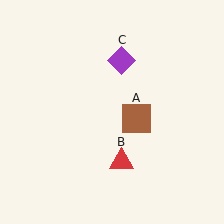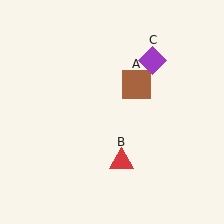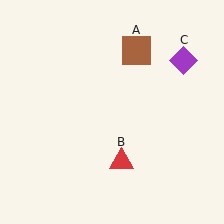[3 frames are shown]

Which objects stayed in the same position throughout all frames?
Red triangle (object B) remained stationary.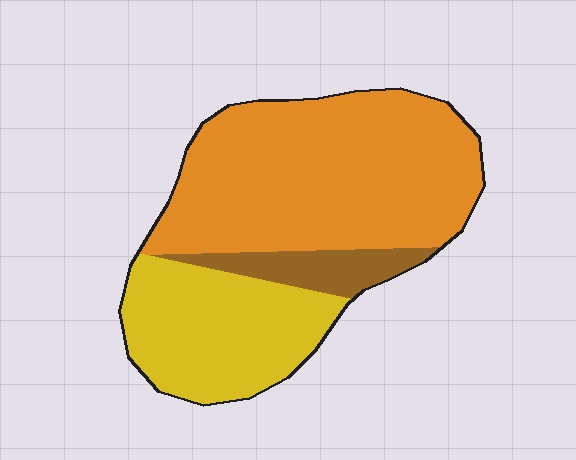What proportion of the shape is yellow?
Yellow covers roughly 30% of the shape.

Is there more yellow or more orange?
Orange.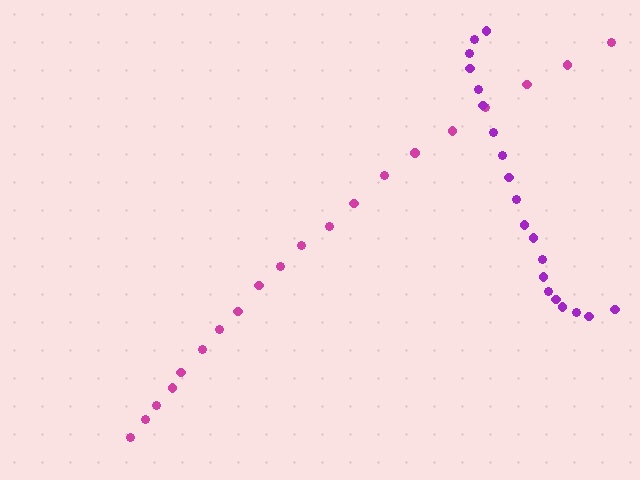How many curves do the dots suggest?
There are 2 distinct paths.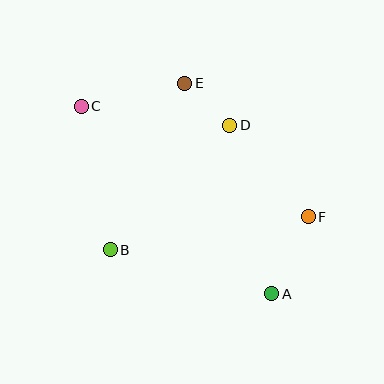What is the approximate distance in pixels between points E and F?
The distance between E and F is approximately 182 pixels.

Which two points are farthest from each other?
Points A and C are farthest from each other.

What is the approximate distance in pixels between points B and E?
The distance between B and E is approximately 183 pixels.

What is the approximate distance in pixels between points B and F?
The distance between B and F is approximately 201 pixels.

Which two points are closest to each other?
Points D and E are closest to each other.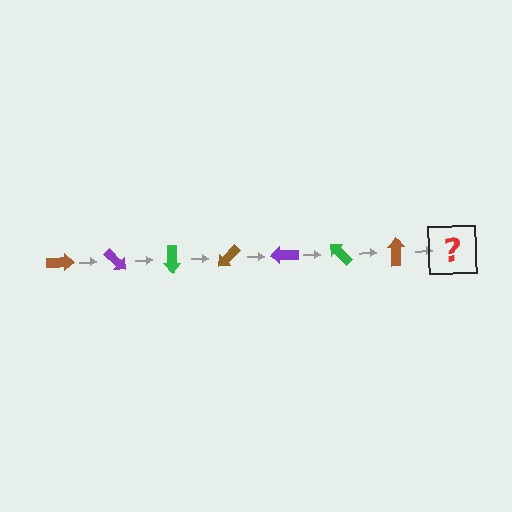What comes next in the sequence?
The next element should be a purple arrow, rotated 315 degrees from the start.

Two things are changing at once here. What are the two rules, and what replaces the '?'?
The two rules are that it rotates 45 degrees each step and the color cycles through brown, purple, and green. The '?' should be a purple arrow, rotated 315 degrees from the start.